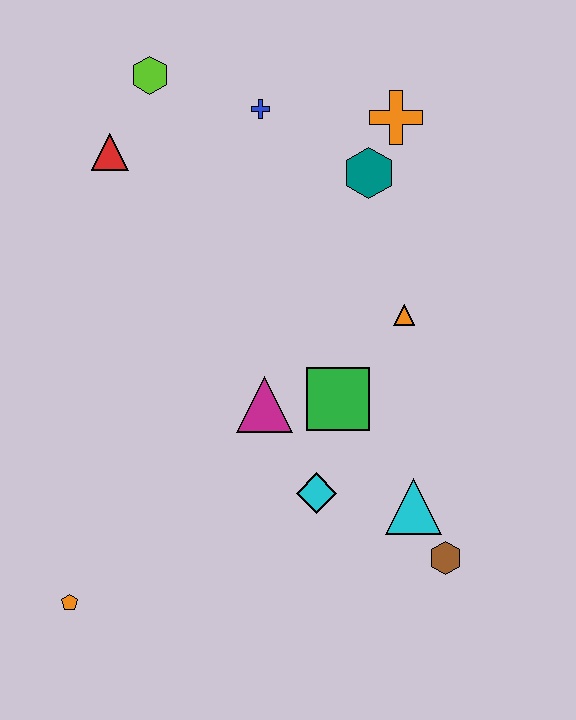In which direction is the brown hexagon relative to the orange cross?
The brown hexagon is below the orange cross.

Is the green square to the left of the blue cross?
No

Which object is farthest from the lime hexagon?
The brown hexagon is farthest from the lime hexagon.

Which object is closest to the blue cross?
The lime hexagon is closest to the blue cross.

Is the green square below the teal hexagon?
Yes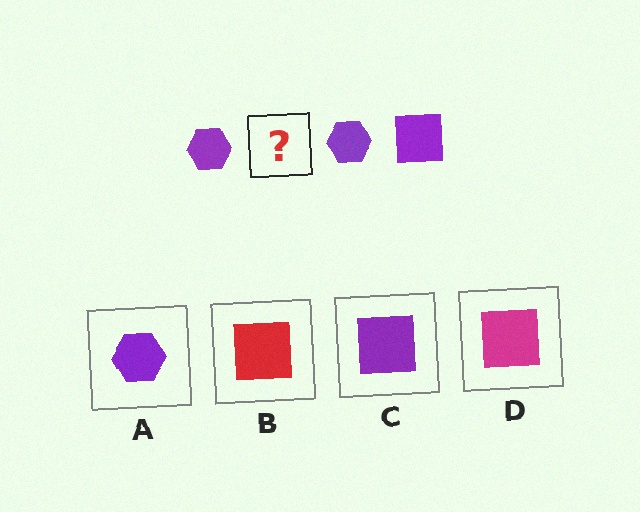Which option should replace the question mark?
Option C.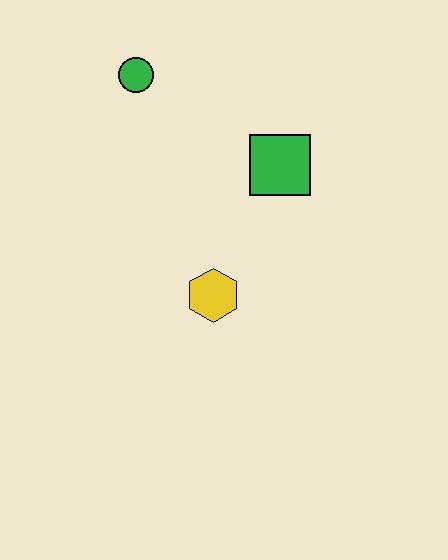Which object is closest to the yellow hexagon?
The green square is closest to the yellow hexagon.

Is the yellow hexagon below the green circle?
Yes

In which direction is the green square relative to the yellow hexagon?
The green square is above the yellow hexagon.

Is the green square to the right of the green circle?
Yes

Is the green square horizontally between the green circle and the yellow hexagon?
No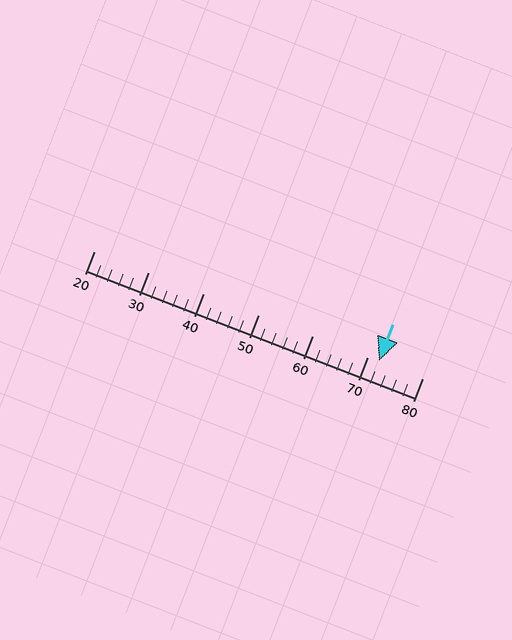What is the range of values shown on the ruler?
The ruler shows values from 20 to 80.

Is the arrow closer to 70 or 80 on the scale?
The arrow is closer to 70.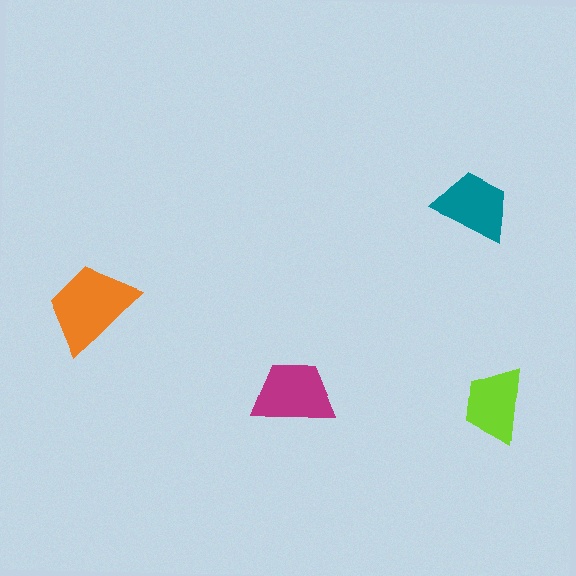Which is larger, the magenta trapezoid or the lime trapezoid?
The magenta one.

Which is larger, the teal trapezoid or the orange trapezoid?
The orange one.